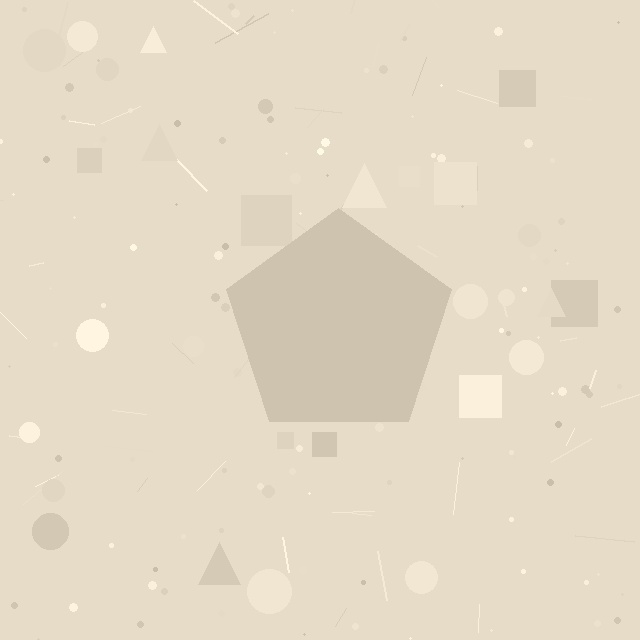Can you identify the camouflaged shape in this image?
The camouflaged shape is a pentagon.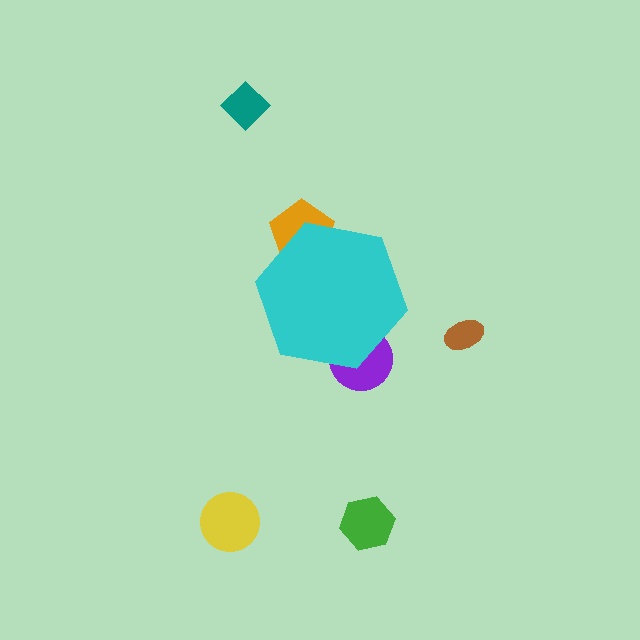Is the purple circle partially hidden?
Yes, the purple circle is partially hidden behind the cyan hexagon.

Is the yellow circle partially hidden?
No, the yellow circle is fully visible.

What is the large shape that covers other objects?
A cyan hexagon.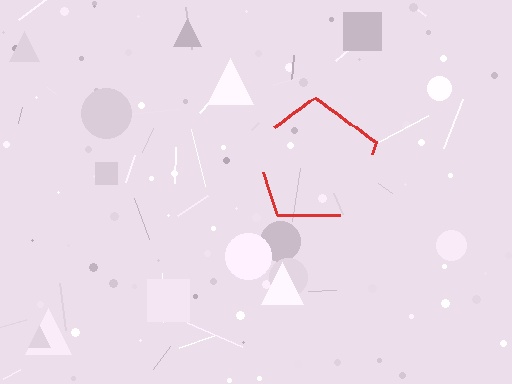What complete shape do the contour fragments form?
The contour fragments form a pentagon.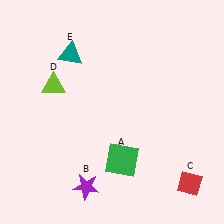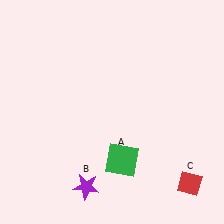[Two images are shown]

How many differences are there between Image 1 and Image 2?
There are 2 differences between the two images.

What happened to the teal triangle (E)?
The teal triangle (E) was removed in Image 2. It was in the top-left area of Image 1.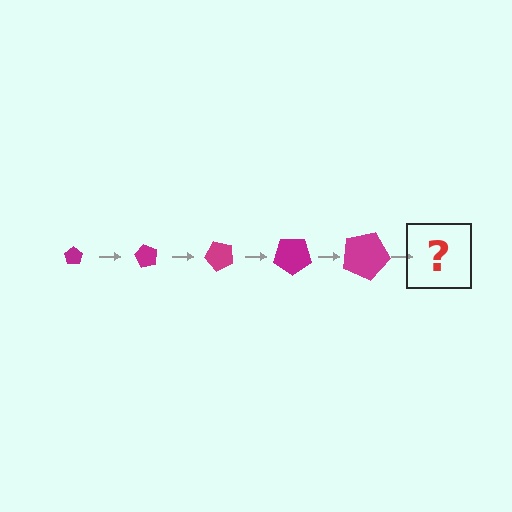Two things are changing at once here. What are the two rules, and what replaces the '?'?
The two rules are that the pentagon grows larger each step and it rotates 60 degrees each step. The '?' should be a pentagon, larger than the previous one and rotated 300 degrees from the start.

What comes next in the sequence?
The next element should be a pentagon, larger than the previous one and rotated 300 degrees from the start.